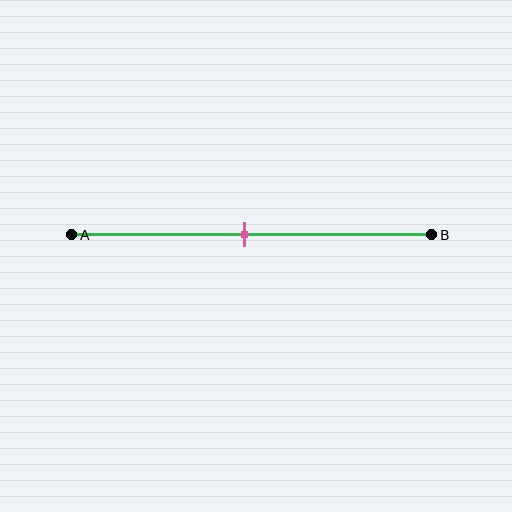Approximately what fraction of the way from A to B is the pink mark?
The pink mark is approximately 50% of the way from A to B.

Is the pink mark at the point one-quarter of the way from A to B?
No, the mark is at about 50% from A, not at the 25% one-quarter point.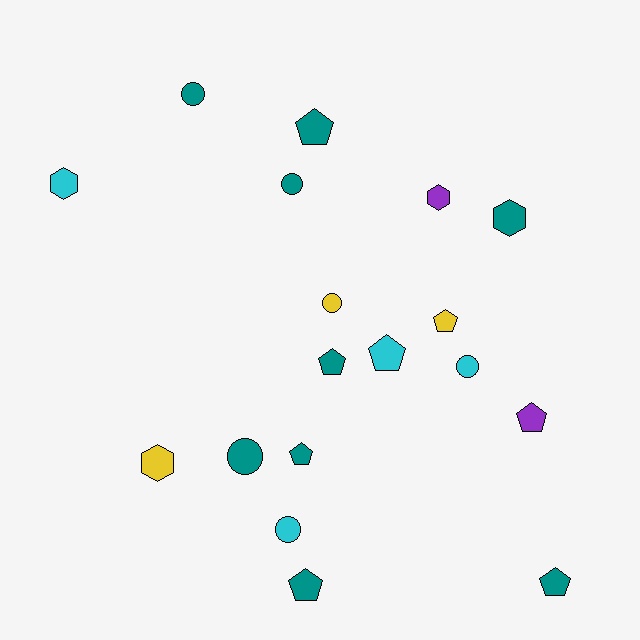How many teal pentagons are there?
There are 5 teal pentagons.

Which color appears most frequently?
Teal, with 9 objects.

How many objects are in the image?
There are 18 objects.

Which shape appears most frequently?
Pentagon, with 8 objects.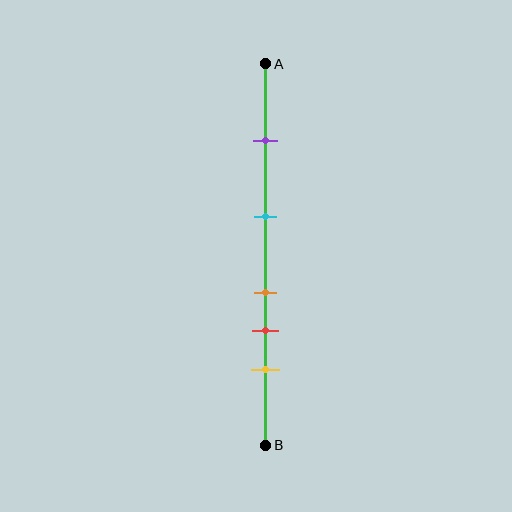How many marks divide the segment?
There are 5 marks dividing the segment.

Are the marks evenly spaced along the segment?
No, the marks are not evenly spaced.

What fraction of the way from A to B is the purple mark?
The purple mark is approximately 20% (0.2) of the way from A to B.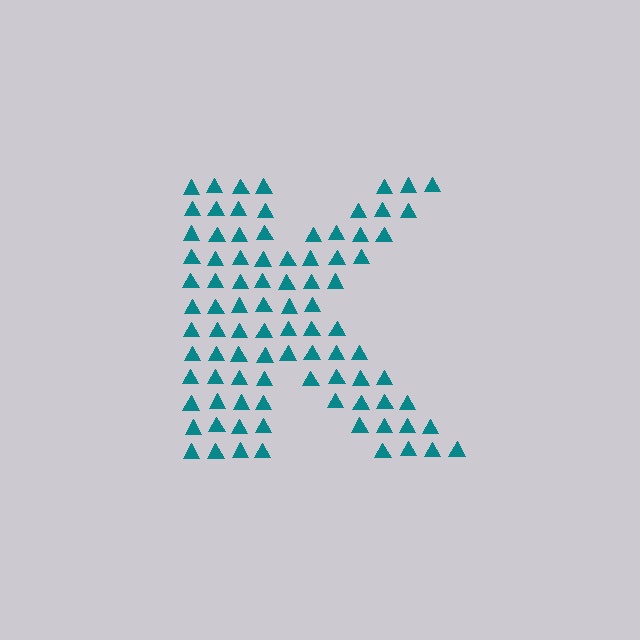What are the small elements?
The small elements are triangles.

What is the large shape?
The large shape is the letter K.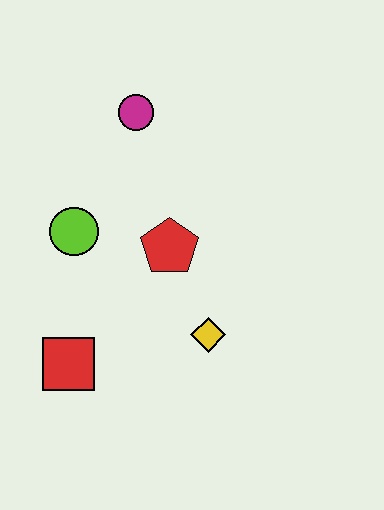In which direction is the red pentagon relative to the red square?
The red pentagon is above the red square.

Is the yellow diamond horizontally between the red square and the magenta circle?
No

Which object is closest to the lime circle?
The red pentagon is closest to the lime circle.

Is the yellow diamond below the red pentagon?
Yes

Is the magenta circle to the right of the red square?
Yes